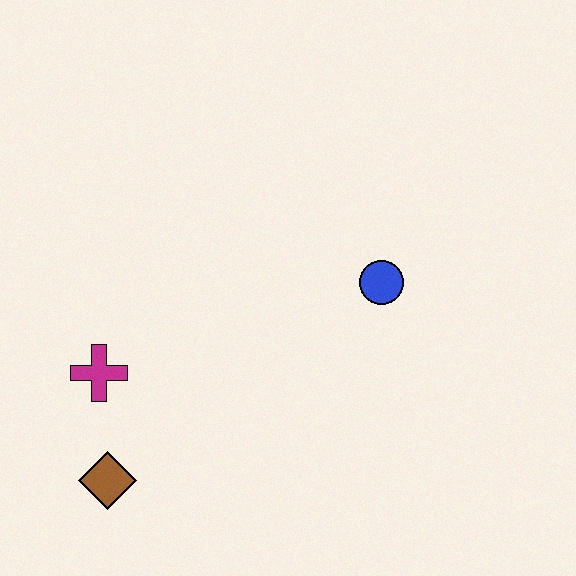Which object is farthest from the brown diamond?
The blue circle is farthest from the brown diamond.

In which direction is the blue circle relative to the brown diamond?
The blue circle is to the right of the brown diamond.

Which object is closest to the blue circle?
The magenta cross is closest to the blue circle.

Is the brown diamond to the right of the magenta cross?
Yes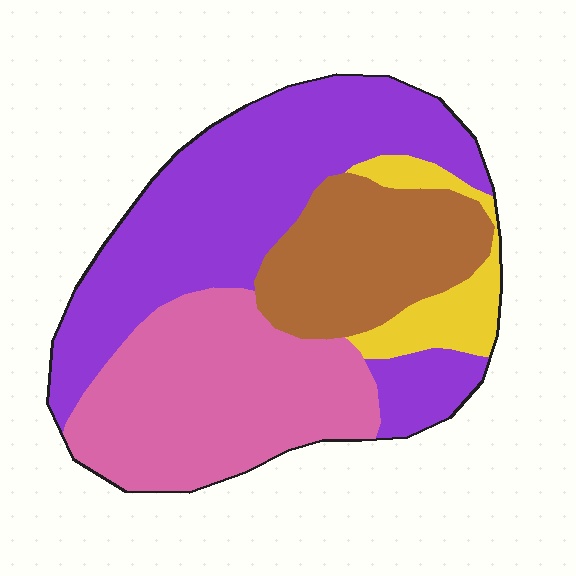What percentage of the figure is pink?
Pink covers about 30% of the figure.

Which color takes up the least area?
Yellow, at roughly 10%.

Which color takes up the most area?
Purple, at roughly 40%.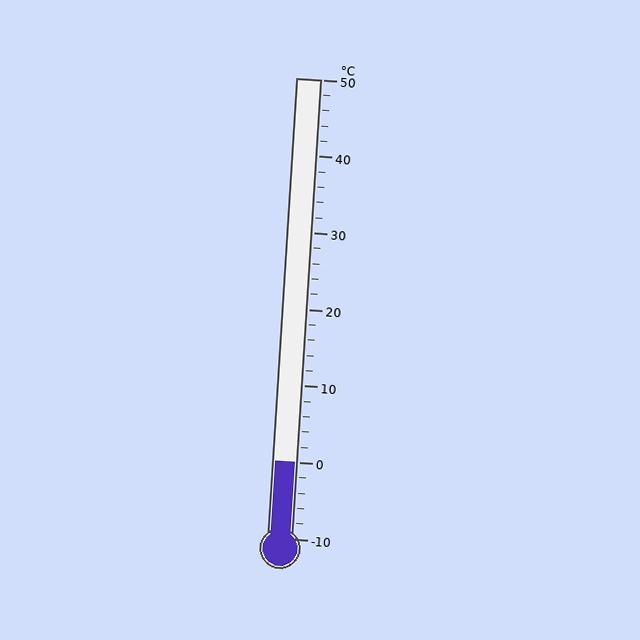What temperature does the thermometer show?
The thermometer shows approximately 0°C.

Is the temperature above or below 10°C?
The temperature is below 10°C.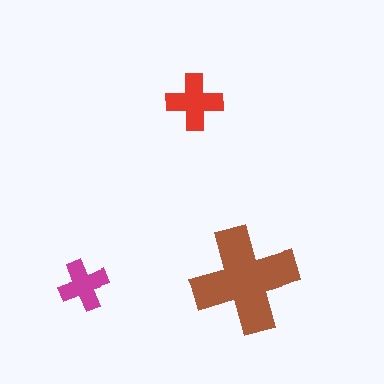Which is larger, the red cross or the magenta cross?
The red one.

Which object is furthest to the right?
The brown cross is rightmost.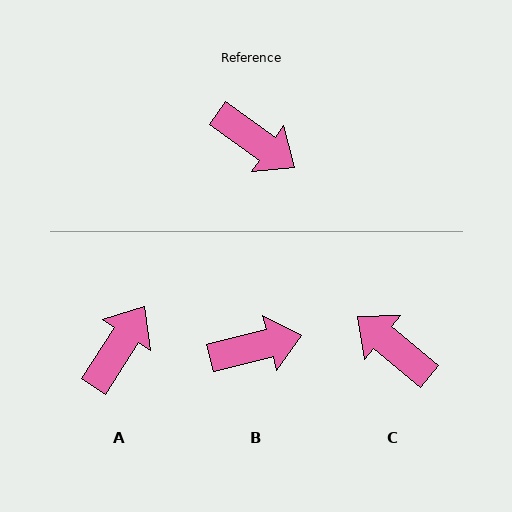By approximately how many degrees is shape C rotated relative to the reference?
Approximately 176 degrees counter-clockwise.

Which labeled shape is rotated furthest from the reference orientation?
C, about 176 degrees away.